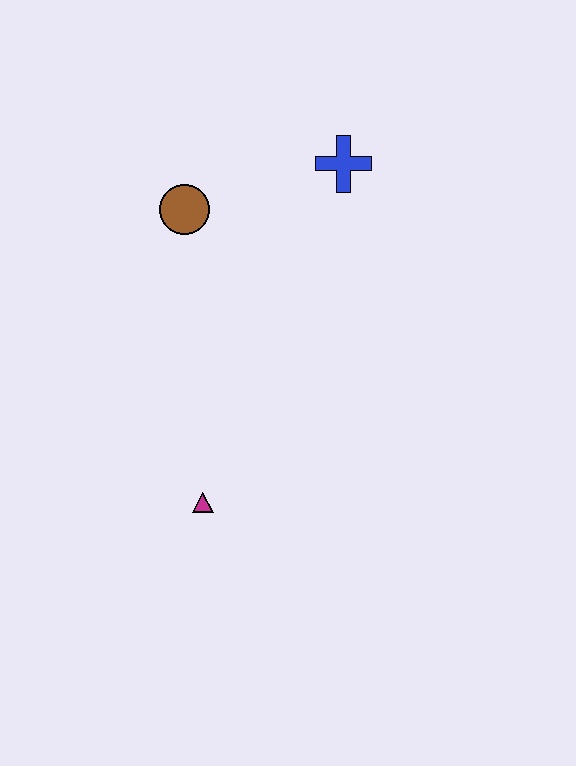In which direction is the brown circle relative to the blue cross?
The brown circle is to the left of the blue cross.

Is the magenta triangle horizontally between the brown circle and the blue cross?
Yes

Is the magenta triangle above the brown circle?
No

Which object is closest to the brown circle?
The blue cross is closest to the brown circle.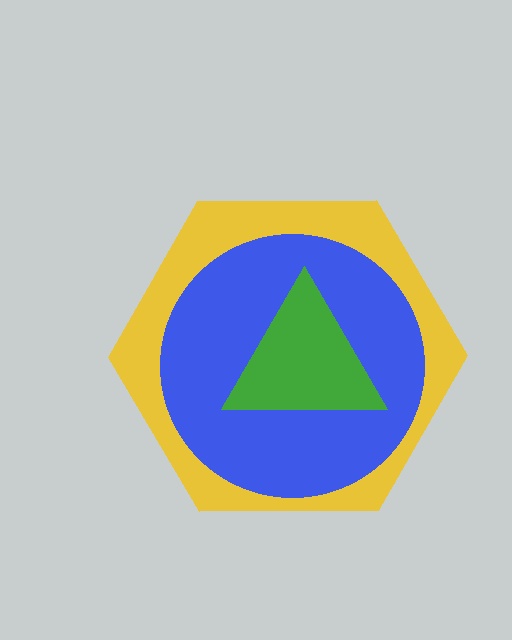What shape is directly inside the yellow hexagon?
The blue circle.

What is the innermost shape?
The green triangle.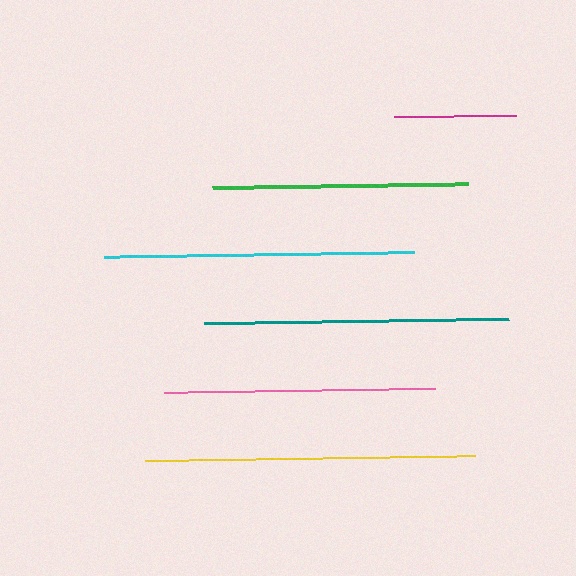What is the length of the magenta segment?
The magenta segment is approximately 122 pixels long.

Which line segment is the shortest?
The magenta line is the shortest at approximately 122 pixels.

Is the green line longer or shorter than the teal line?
The teal line is longer than the green line.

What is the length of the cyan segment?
The cyan segment is approximately 312 pixels long.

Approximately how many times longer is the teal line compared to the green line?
The teal line is approximately 1.2 times the length of the green line.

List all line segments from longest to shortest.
From longest to shortest: yellow, cyan, teal, pink, green, magenta.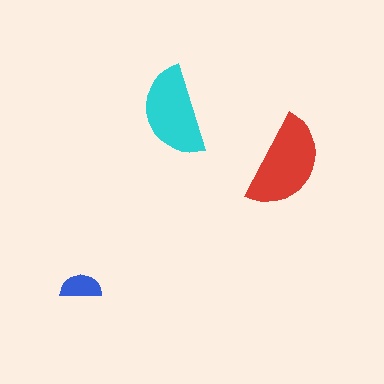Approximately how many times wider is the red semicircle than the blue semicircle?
About 2.5 times wider.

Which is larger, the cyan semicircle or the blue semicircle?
The cyan one.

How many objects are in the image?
There are 3 objects in the image.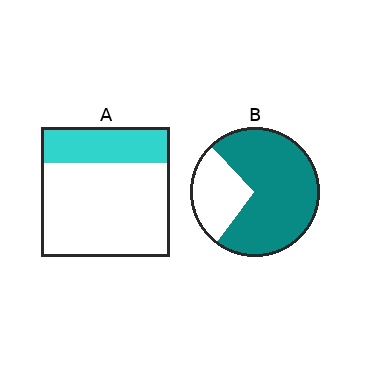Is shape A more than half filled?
No.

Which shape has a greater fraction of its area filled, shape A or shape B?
Shape B.